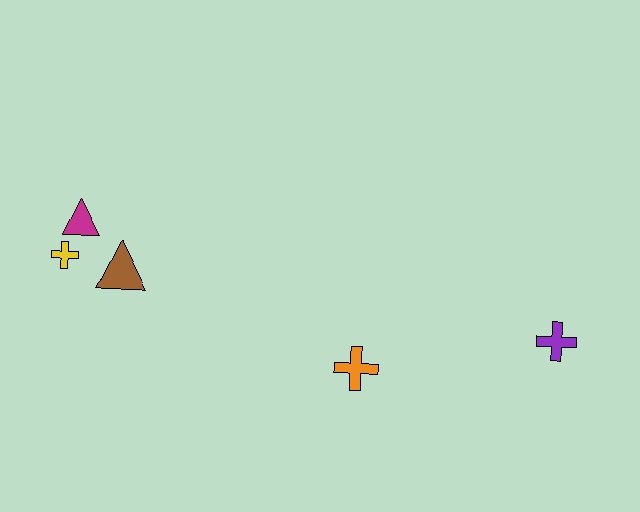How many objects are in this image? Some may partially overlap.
There are 5 objects.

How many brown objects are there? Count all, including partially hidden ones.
There is 1 brown object.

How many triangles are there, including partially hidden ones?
There are 2 triangles.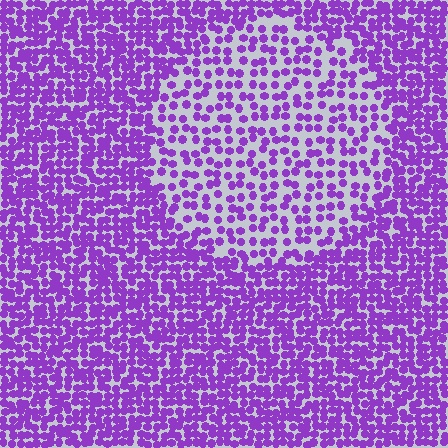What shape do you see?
I see a circle.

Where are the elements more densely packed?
The elements are more densely packed outside the circle boundary.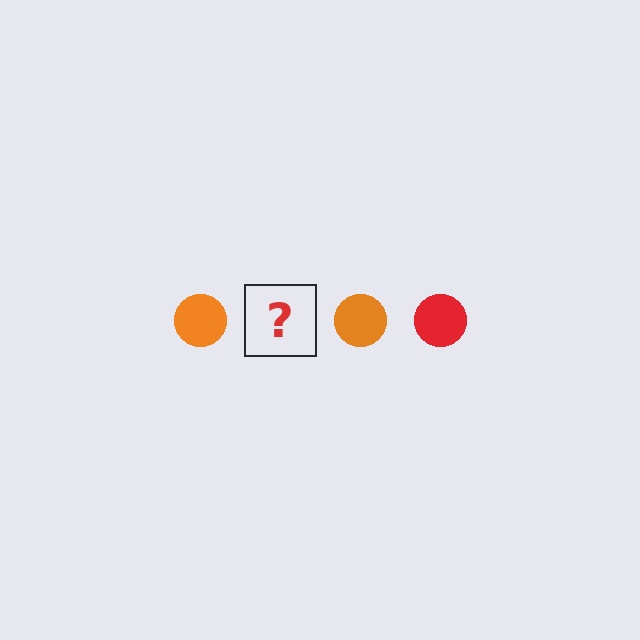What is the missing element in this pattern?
The missing element is a red circle.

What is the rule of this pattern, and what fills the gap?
The rule is that the pattern cycles through orange, red circles. The gap should be filled with a red circle.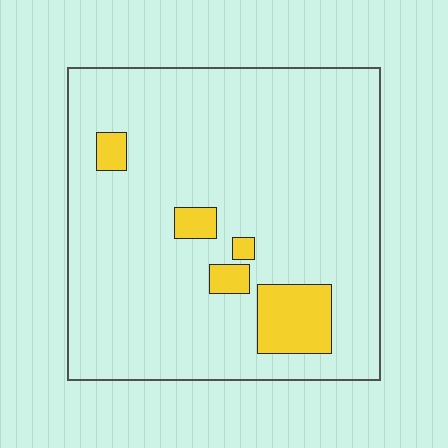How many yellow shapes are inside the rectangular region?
5.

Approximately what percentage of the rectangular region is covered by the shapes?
Approximately 10%.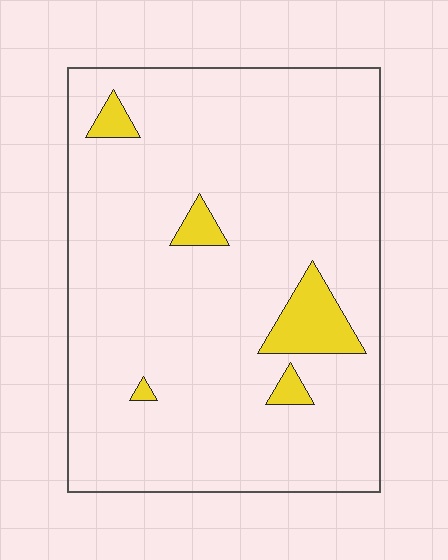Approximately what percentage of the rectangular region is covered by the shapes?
Approximately 5%.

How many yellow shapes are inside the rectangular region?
5.